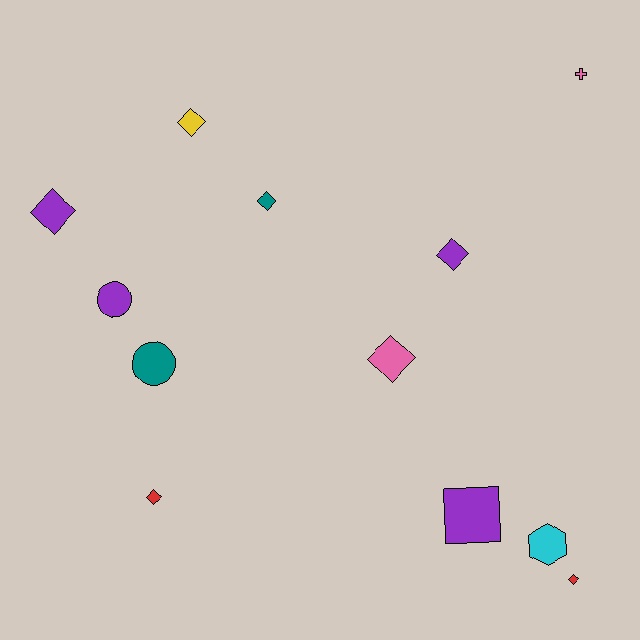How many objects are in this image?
There are 12 objects.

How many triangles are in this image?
There are no triangles.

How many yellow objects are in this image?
There is 1 yellow object.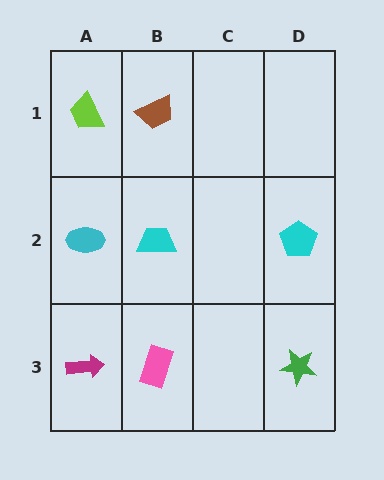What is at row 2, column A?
A cyan ellipse.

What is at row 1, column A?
A lime trapezoid.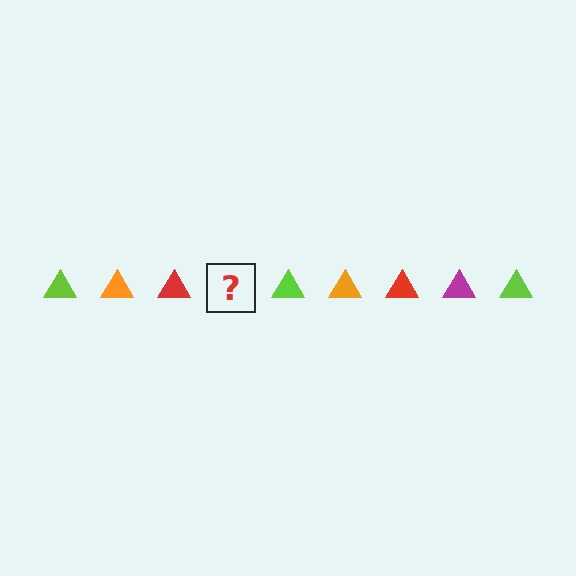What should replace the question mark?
The question mark should be replaced with a magenta triangle.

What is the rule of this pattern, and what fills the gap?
The rule is that the pattern cycles through lime, orange, red, magenta triangles. The gap should be filled with a magenta triangle.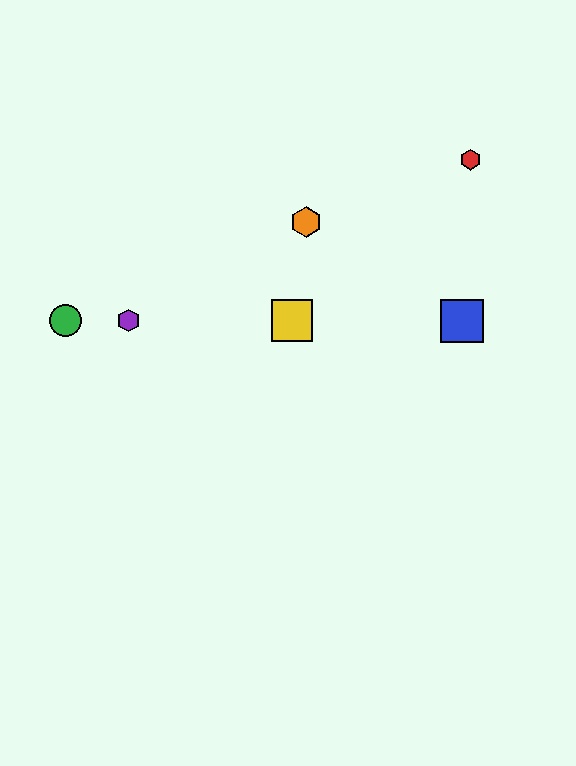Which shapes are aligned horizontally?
The blue square, the green circle, the yellow square, the purple hexagon are aligned horizontally.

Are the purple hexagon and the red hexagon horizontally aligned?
No, the purple hexagon is at y≈321 and the red hexagon is at y≈160.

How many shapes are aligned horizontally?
4 shapes (the blue square, the green circle, the yellow square, the purple hexagon) are aligned horizontally.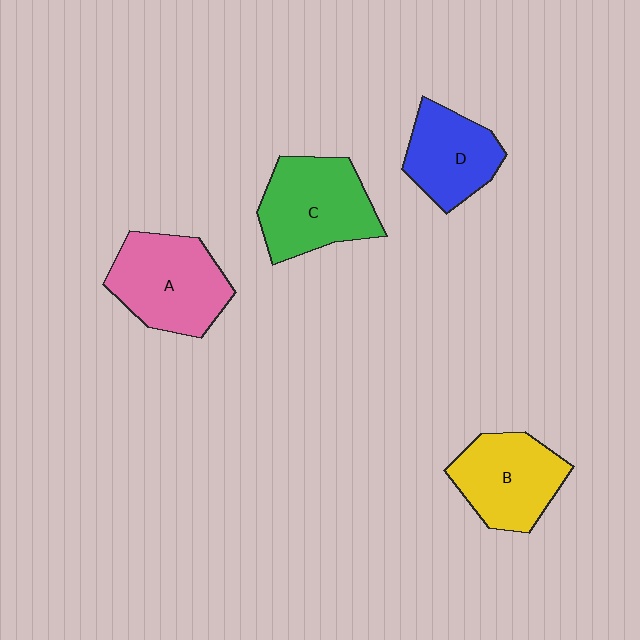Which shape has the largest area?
Shape A (pink).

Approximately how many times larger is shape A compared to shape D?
Approximately 1.3 times.